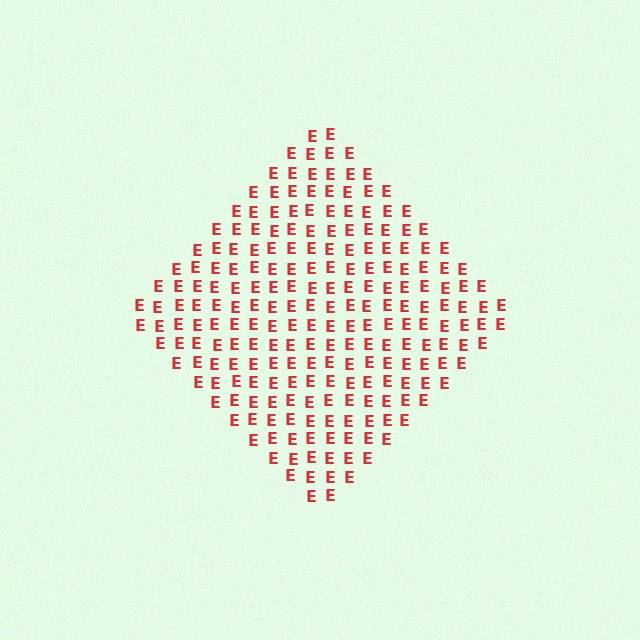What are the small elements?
The small elements are letter E's.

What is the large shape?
The large shape is a diamond.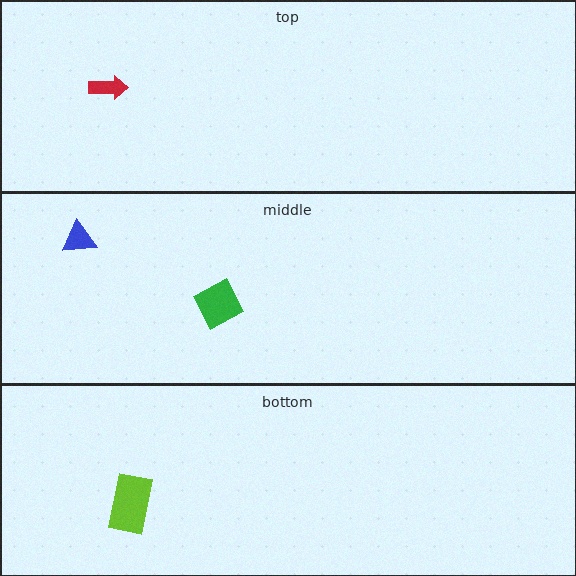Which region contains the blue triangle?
The middle region.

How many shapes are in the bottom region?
1.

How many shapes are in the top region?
1.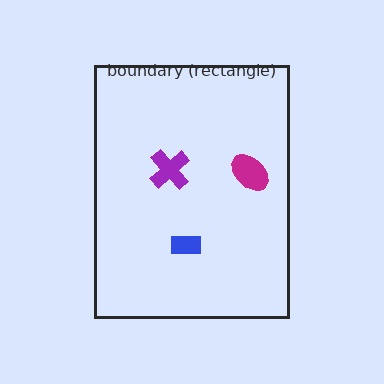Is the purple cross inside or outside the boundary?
Inside.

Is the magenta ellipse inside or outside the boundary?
Inside.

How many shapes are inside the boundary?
3 inside, 0 outside.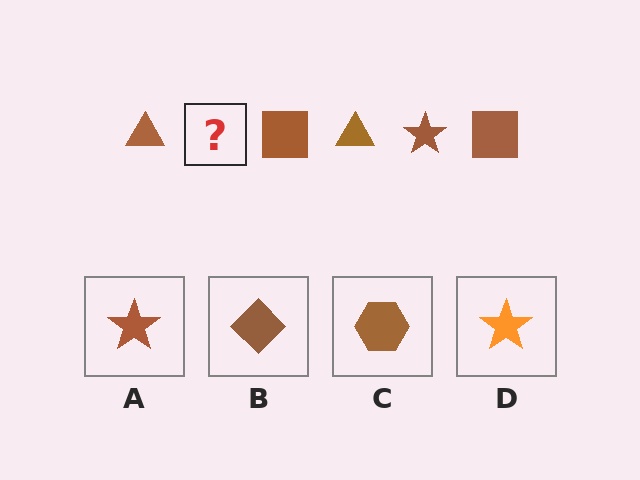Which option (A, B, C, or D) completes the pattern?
A.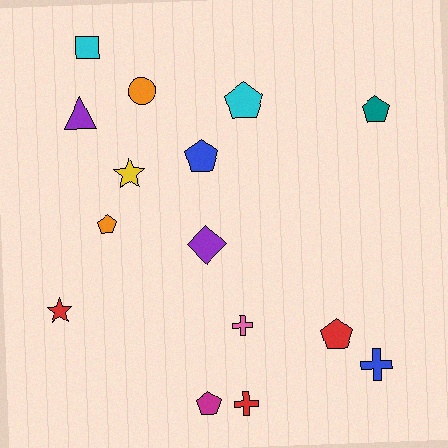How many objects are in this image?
There are 15 objects.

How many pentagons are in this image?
There are 6 pentagons.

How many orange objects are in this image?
There are 2 orange objects.